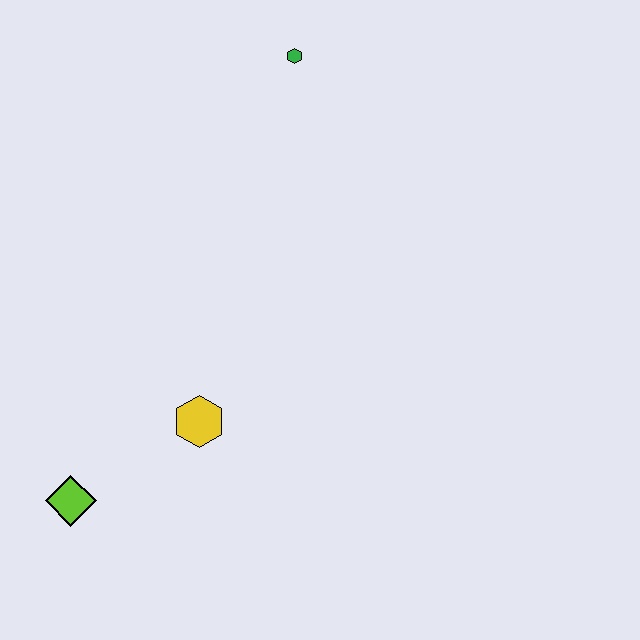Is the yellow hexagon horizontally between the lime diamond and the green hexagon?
Yes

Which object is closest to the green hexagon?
The yellow hexagon is closest to the green hexagon.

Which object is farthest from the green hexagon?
The lime diamond is farthest from the green hexagon.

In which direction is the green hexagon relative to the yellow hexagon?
The green hexagon is above the yellow hexagon.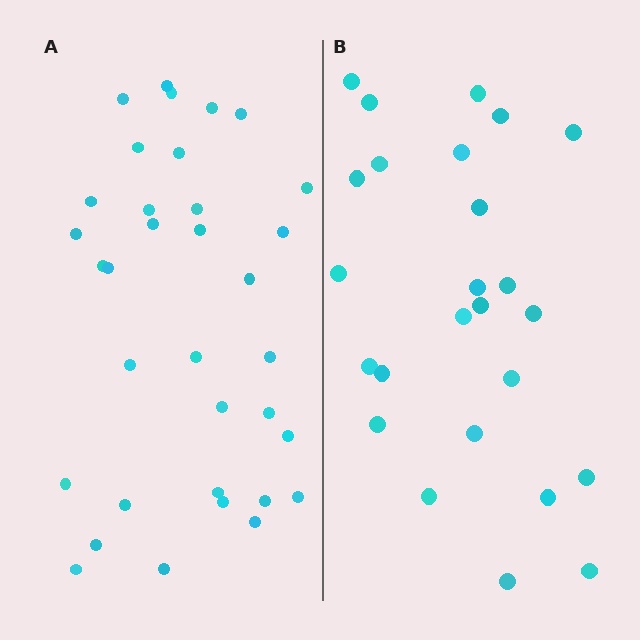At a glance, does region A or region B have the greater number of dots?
Region A (the left region) has more dots.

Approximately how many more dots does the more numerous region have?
Region A has roughly 8 or so more dots than region B.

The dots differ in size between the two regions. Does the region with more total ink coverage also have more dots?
No. Region B has more total ink coverage because its dots are larger, but region A actually contains more individual dots. Total area can be misleading — the number of items is what matters here.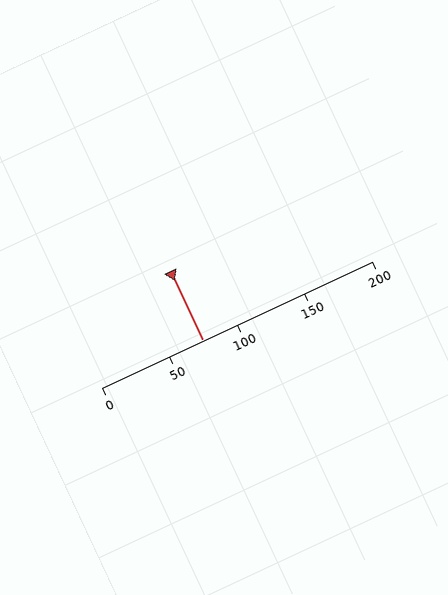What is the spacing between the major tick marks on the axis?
The major ticks are spaced 50 apart.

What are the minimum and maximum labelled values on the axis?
The axis runs from 0 to 200.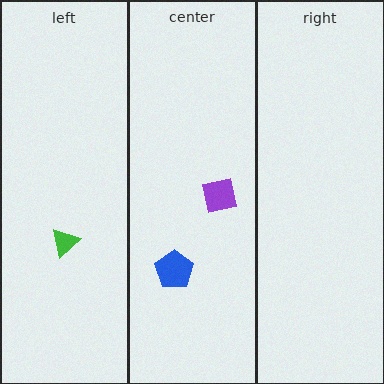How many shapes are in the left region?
1.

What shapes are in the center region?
The purple square, the blue pentagon.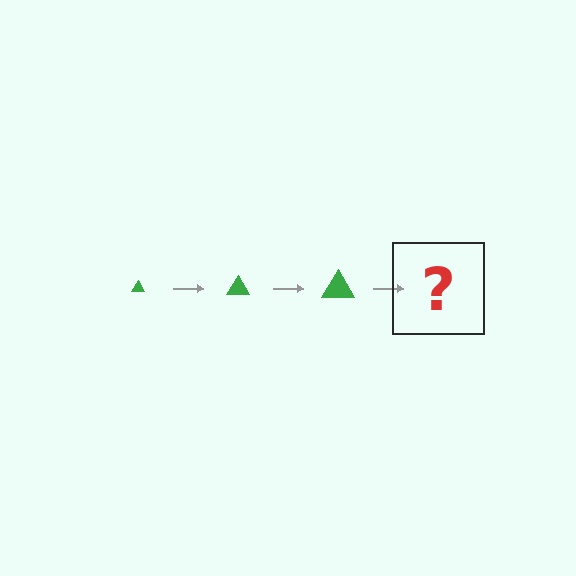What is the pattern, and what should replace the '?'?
The pattern is that the triangle gets progressively larger each step. The '?' should be a green triangle, larger than the previous one.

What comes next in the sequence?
The next element should be a green triangle, larger than the previous one.